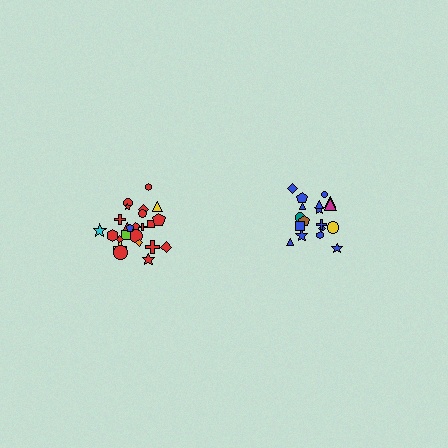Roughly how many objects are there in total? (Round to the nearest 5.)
Roughly 45 objects in total.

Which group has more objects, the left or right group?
The left group.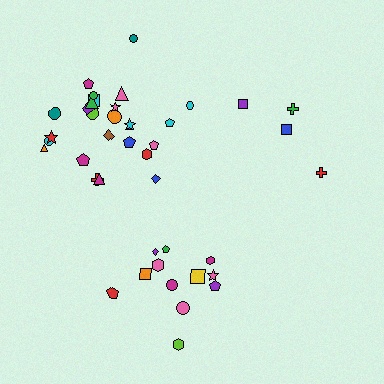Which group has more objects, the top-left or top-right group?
The top-left group.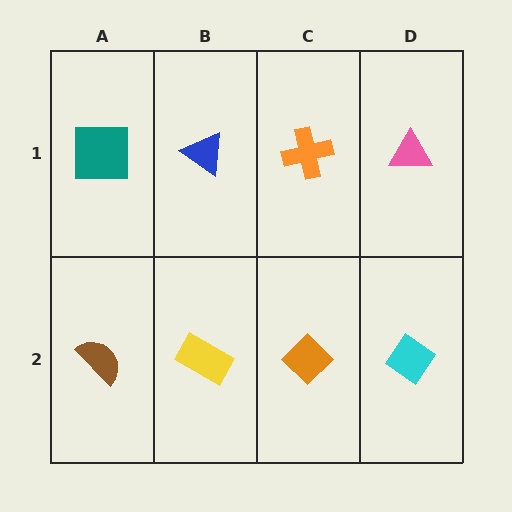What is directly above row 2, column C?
An orange cross.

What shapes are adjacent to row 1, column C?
An orange diamond (row 2, column C), a blue triangle (row 1, column B), a pink triangle (row 1, column D).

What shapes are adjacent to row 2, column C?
An orange cross (row 1, column C), a yellow rectangle (row 2, column B), a cyan diamond (row 2, column D).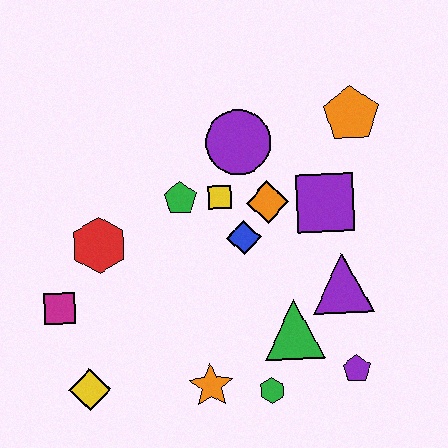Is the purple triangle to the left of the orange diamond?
No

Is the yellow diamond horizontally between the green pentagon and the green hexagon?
No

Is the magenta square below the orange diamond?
Yes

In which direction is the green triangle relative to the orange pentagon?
The green triangle is below the orange pentagon.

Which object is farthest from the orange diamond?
The yellow diamond is farthest from the orange diamond.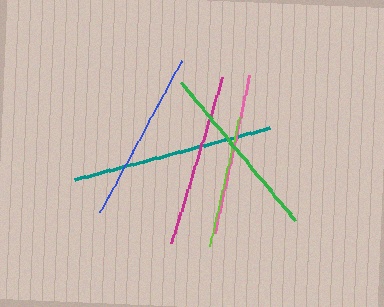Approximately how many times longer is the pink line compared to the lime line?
The pink line is approximately 1.2 times the length of the lime line.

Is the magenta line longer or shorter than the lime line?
The magenta line is longer than the lime line.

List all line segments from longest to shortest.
From longest to shortest: teal, green, magenta, blue, pink, lime.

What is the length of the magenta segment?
The magenta segment is approximately 173 pixels long.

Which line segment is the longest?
The teal line is the longest at approximately 202 pixels.